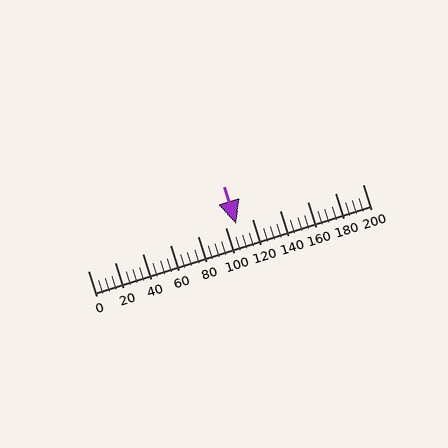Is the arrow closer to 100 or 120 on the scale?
The arrow is closer to 100.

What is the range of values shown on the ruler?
The ruler shows values from 0 to 200.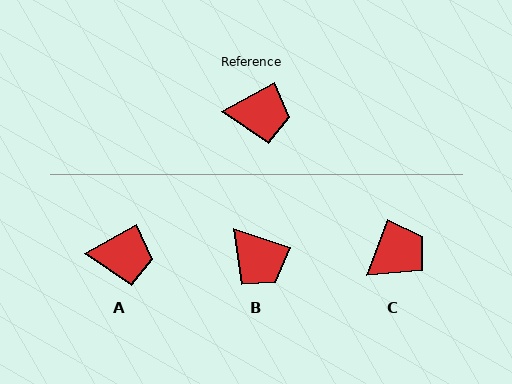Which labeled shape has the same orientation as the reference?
A.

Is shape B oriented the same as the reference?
No, it is off by about 47 degrees.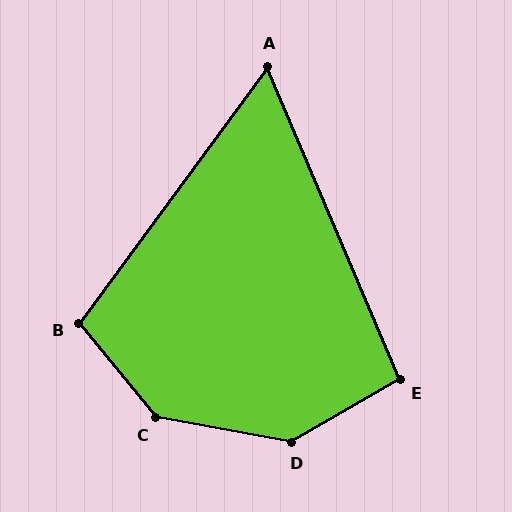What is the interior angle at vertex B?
Approximately 104 degrees (obtuse).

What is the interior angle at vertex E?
Approximately 97 degrees (obtuse).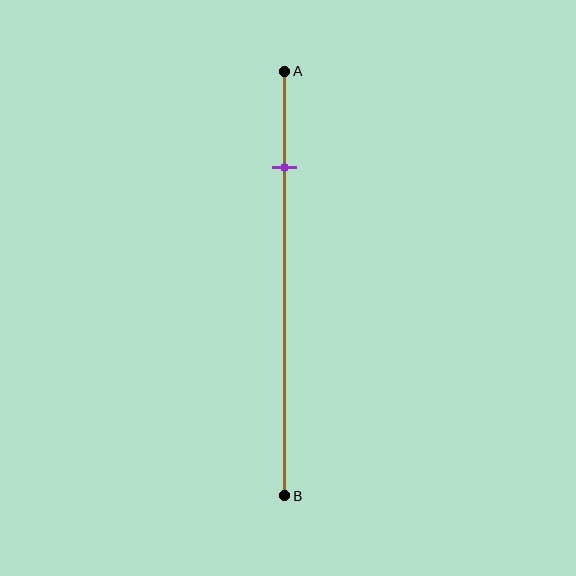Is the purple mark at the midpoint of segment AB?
No, the mark is at about 25% from A, not at the 50% midpoint.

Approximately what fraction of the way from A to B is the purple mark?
The purple mark is approximately 25% of the way from A to B.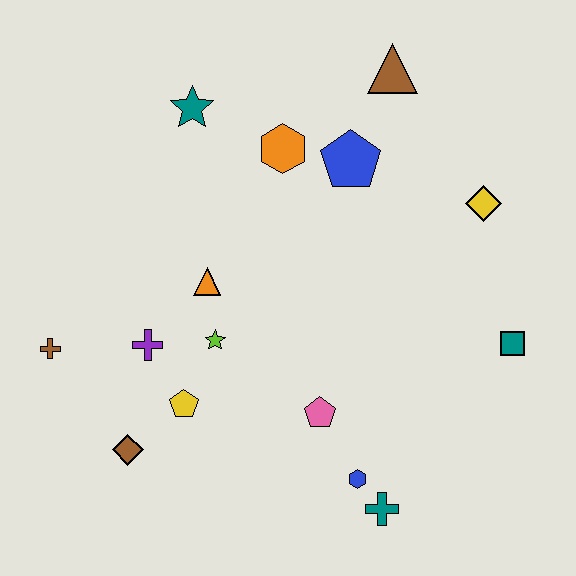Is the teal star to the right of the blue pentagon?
No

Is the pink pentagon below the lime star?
Yes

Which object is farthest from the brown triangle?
The brown diamond is farthest from the brown triangle.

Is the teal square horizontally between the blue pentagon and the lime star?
No